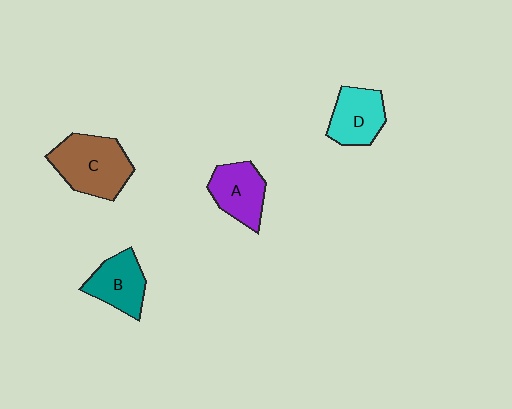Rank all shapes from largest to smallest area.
From largest to smallest: C (brown), A (purple), D (cyan), B (teal).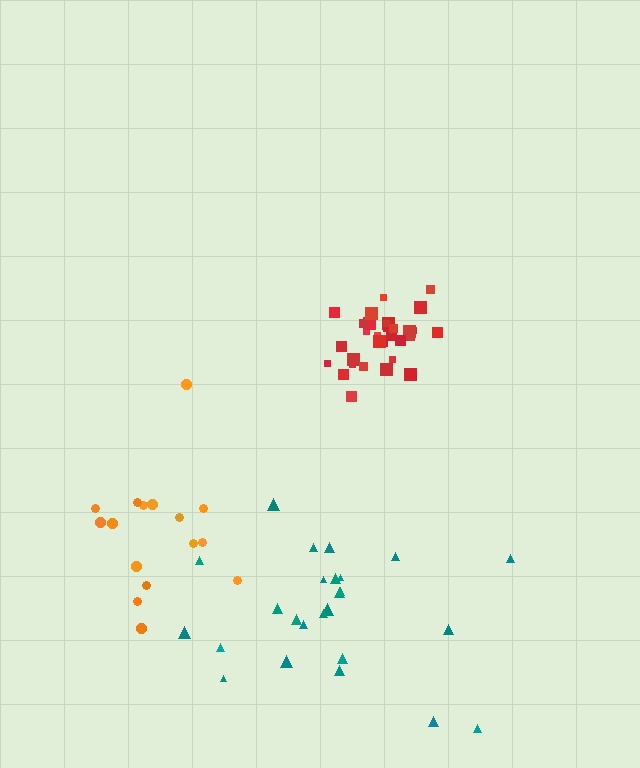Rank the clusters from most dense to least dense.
red, orange, teal.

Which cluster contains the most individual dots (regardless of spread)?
Red (32).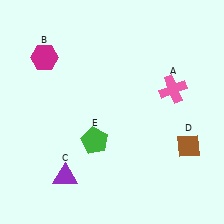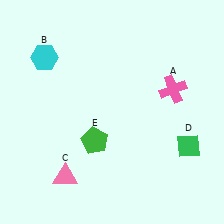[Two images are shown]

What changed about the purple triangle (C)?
In Image 1, C is purple. In Image 2, it changed to pink.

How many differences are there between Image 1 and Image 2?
There are 3 differences between the two images.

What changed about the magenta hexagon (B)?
In Image 1, B is magenta. In Image 2, it changed to cyan.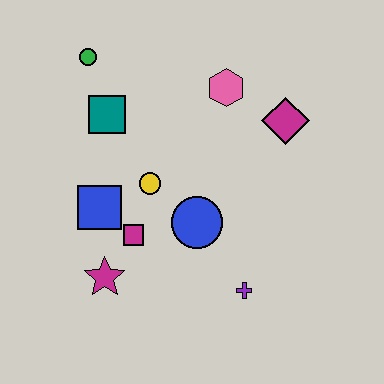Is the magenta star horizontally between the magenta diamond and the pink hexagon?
No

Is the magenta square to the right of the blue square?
Yes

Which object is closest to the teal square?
The green circle is closest to the teal square.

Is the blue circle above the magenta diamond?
No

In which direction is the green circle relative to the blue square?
The green circle is above the blue square.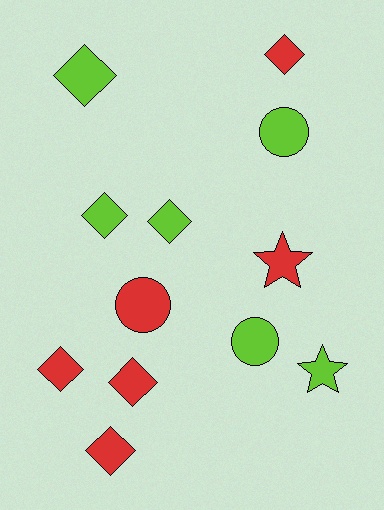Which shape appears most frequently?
Diamond, with 7 objects.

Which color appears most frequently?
Lime, with 6 objects.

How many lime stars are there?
There is 1 lime star.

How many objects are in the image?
There are 12 objects.